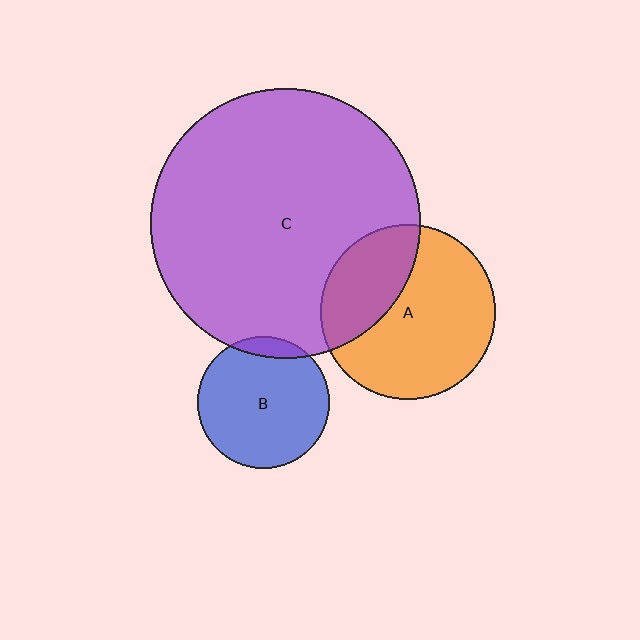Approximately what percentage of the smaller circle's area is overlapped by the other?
Approximately 10%.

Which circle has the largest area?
Circle C (purple).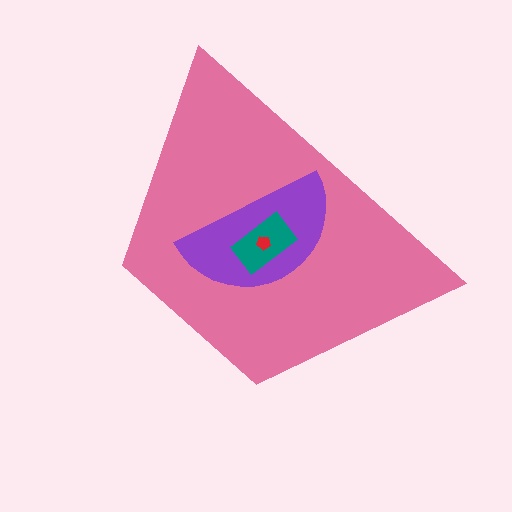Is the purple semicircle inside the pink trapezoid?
Yes.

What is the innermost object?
The red pentagon.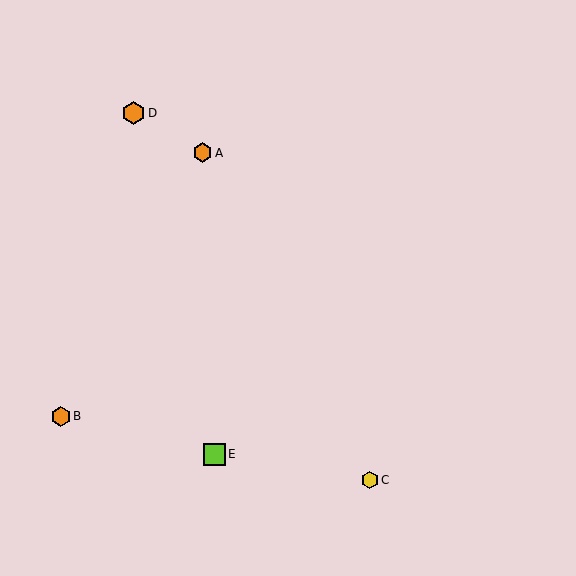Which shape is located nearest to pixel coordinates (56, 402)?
The orange hexagon (labeled B) at (61, 416) is nearest to that location.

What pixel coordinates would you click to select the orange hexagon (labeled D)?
Click at (133, 113) to select the orange hexagon D.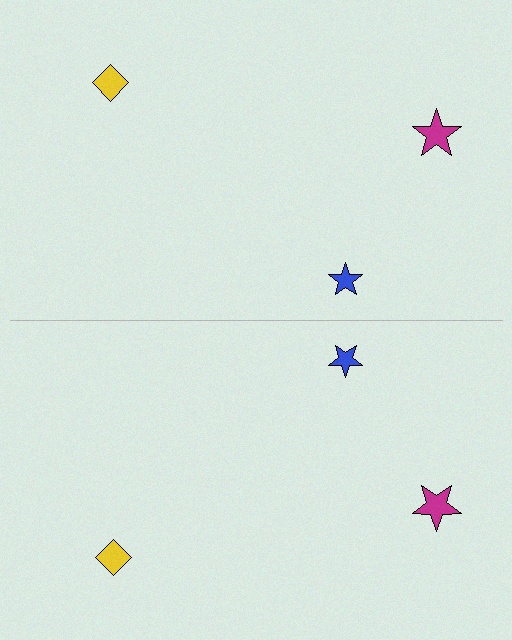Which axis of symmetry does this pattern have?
The pattern has a horizontal axis of symmetry running through the center of the image.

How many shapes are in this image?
There are 6 shapes in this image.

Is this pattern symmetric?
Yes, this pattern has bilateral (reflection) symmetry.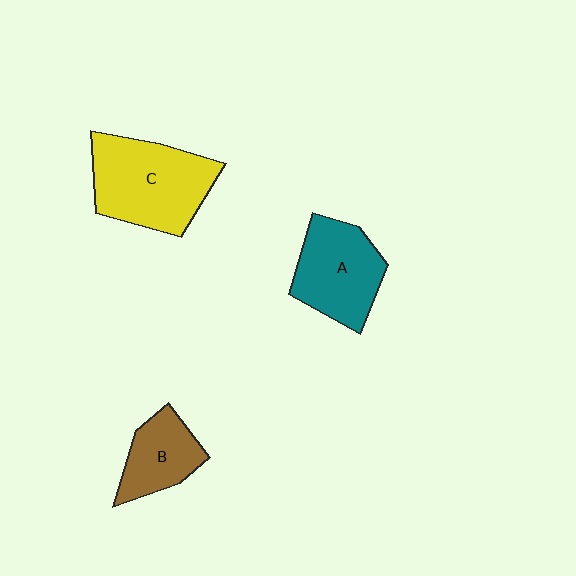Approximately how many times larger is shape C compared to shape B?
Approximately 1.8 times.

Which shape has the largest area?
Shape C (yellow).